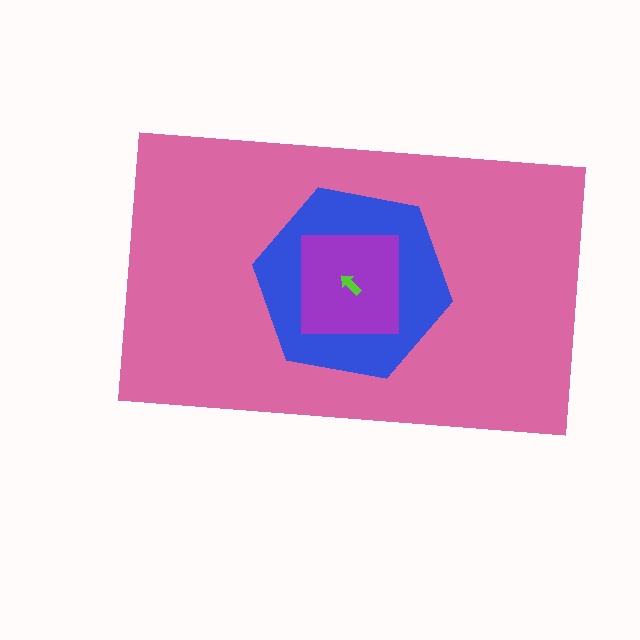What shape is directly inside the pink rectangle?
The blue hexagon.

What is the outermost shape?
The pink rectangle.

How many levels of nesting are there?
4.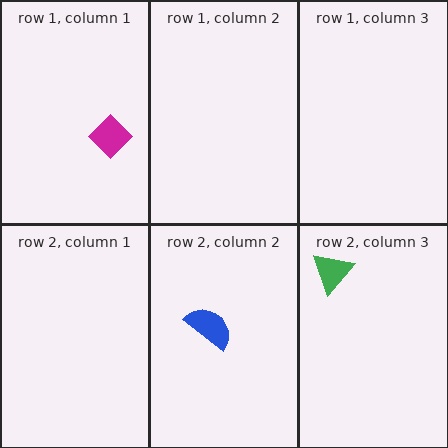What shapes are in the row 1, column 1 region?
The magenta diamond.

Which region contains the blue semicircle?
The row 2, column 2 region.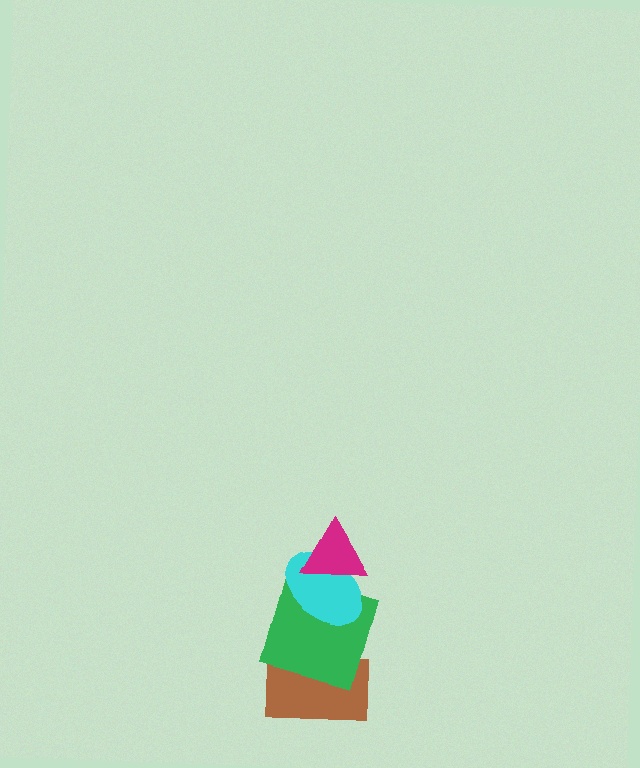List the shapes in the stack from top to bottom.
From top to bottom: the magenta triangle, the cyan ellipse, the green square, the brown rectangle.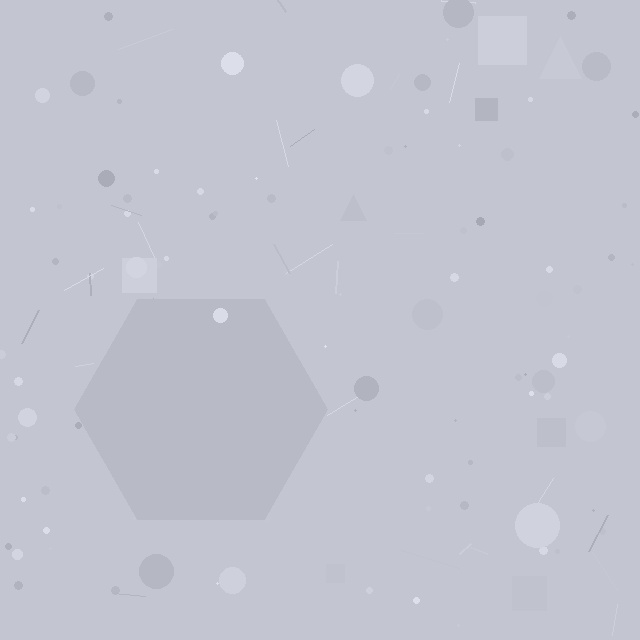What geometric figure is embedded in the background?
A hexagon is embedded in the background.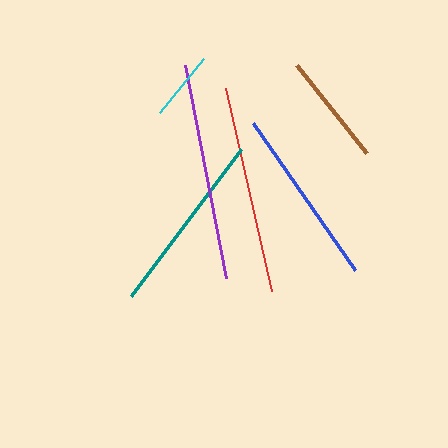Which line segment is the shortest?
The cyan line is the shortest at approximately 70 pixels.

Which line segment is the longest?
The purple line is the longest at approximately 217 pixels.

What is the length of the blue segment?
The blue segment is approximately 179 pixels long.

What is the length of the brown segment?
The brown segment is approximately 112 pixels long.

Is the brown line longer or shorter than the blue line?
The blue line is longer than the brown line.